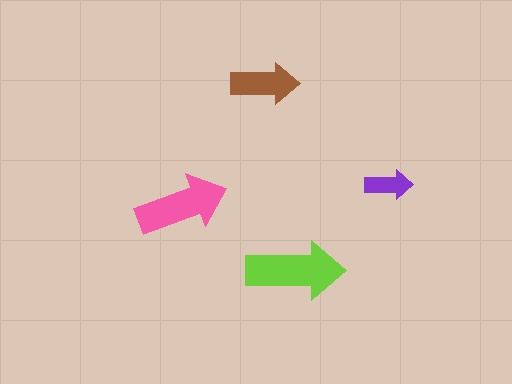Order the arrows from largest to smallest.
the lime one, the pink one, the brown one, the purple one.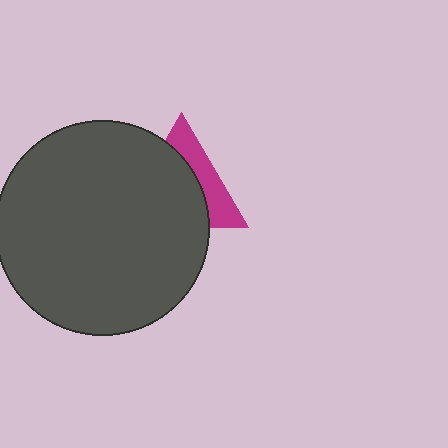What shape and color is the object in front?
The object in front is a dark gray circle.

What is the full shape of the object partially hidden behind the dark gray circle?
The partially hidden object is a magenta triangle.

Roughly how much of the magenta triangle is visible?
A small part of it is visible (roughly 37%).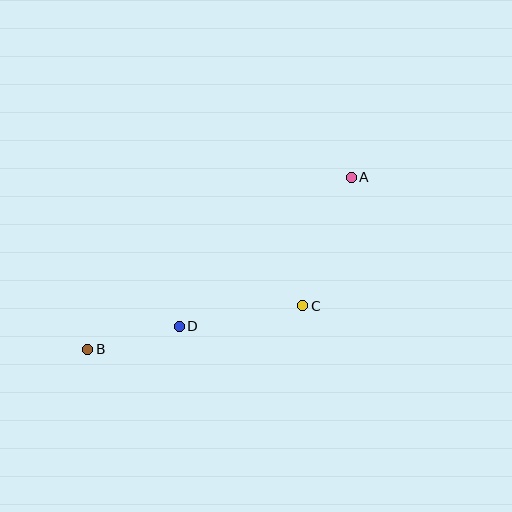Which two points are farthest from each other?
Points A and B are farthest from each other.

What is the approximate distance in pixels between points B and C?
The distance between B and C is approximately 219 pixels.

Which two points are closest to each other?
Points B and D are closest to each other.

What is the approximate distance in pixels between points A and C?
The distance between A and C is approximately 137 pixels.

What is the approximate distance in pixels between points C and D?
The distance between C and D is approximately 126 pixels.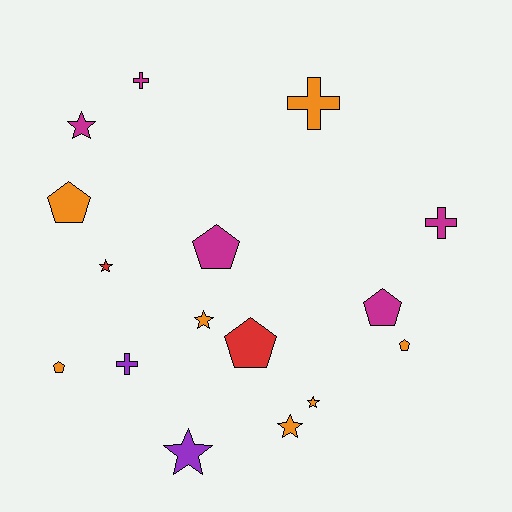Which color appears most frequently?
Orange, with 7 objects.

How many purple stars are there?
There is 1 purple star.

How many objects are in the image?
There are 16 objects.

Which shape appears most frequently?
Pentagon, with 6 objects.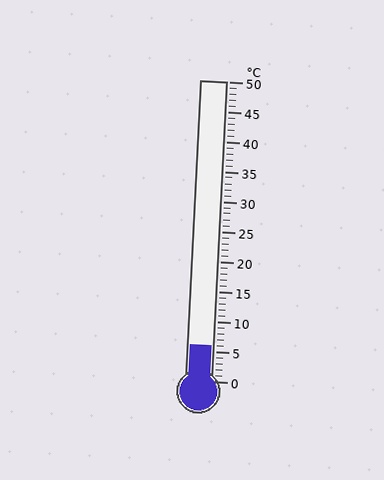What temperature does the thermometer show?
The thermometer shows approximately 6°C.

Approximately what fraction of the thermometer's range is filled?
The thermometer is filled to approximately 10% of its range.